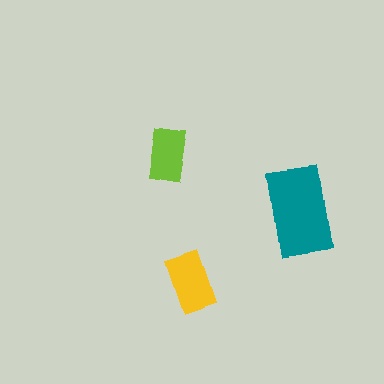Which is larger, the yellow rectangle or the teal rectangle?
The teal one.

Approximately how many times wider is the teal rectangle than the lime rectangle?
About 1.5 times wider.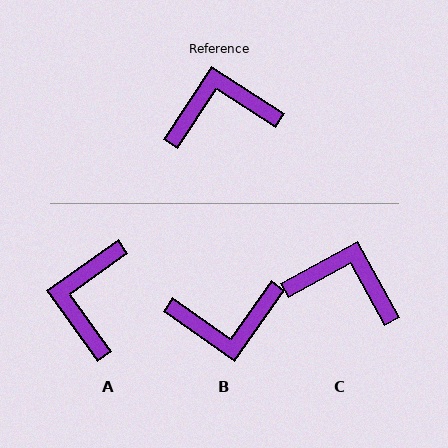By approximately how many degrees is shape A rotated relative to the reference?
Approximately 68 degrees counter-clockwise.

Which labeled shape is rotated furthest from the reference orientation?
B, about 178 degrees away.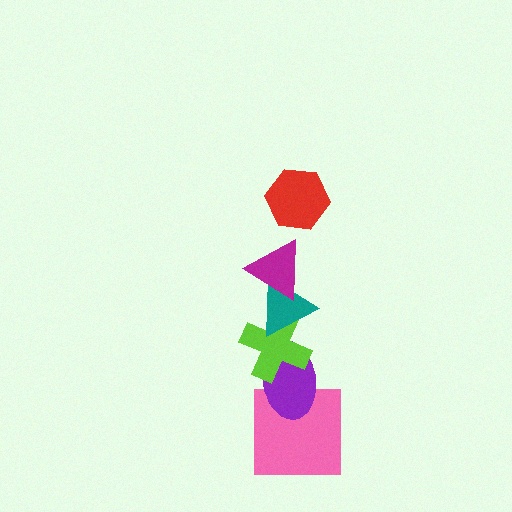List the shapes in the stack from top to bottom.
From top to bottom: the red hexagon, the magenta triangle, the teal triangle, the lime cross, the purple ellipse, the pink square.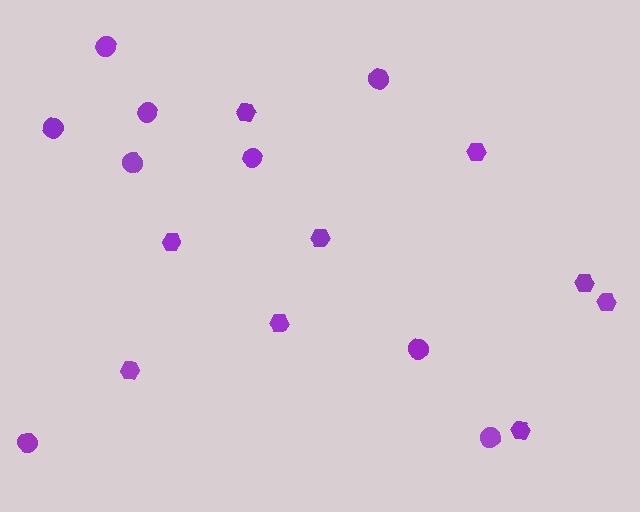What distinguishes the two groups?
There are 2 groups: one group of circles (9) and one group of hexagons (9).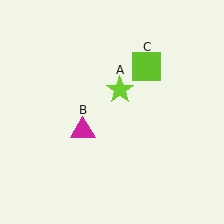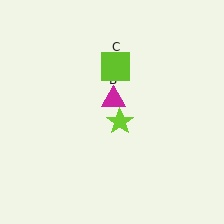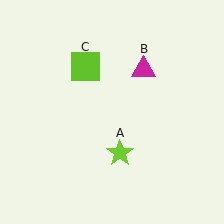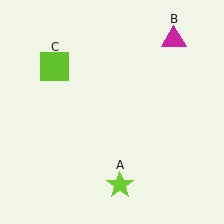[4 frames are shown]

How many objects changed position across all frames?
3 objects changed position: lime star (object A), magenta triangle (object B), lime square (object C).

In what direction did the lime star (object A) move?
The lime star (object A) moved down.